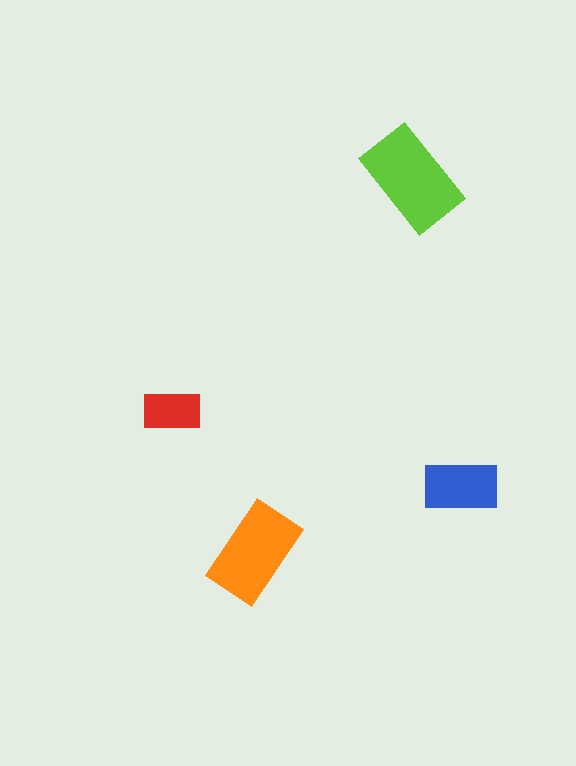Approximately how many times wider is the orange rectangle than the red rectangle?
About 1.5 times wider.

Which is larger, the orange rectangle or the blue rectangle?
The orange one.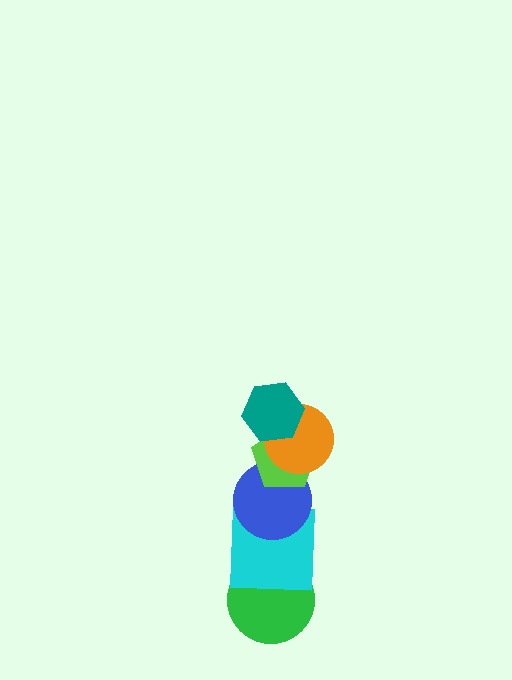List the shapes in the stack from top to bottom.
From top to bottom: the teal hexagon, the orange circle, the lime pentagon, the blue circle, the cyan square, the green circle.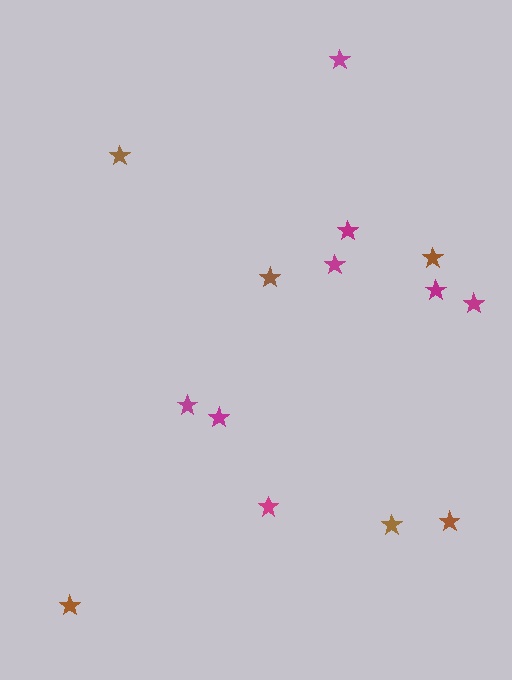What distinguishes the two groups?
There are 2 groups: one group of magenta stars (8) and one group of brown stars (6).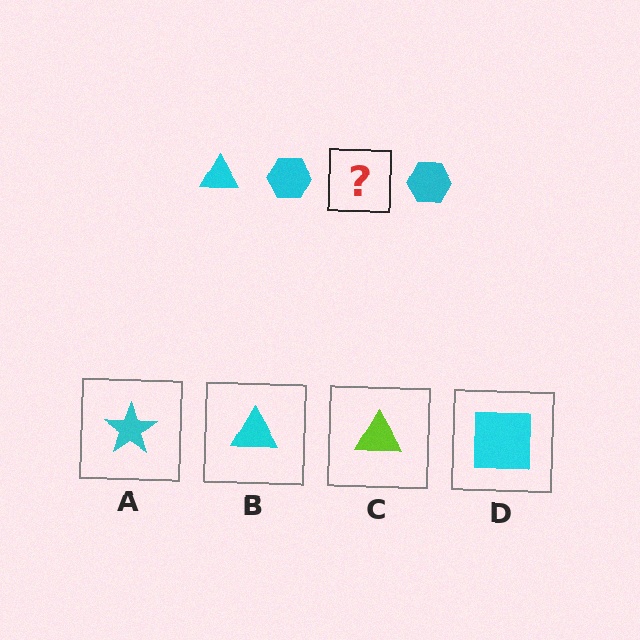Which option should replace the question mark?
Option B.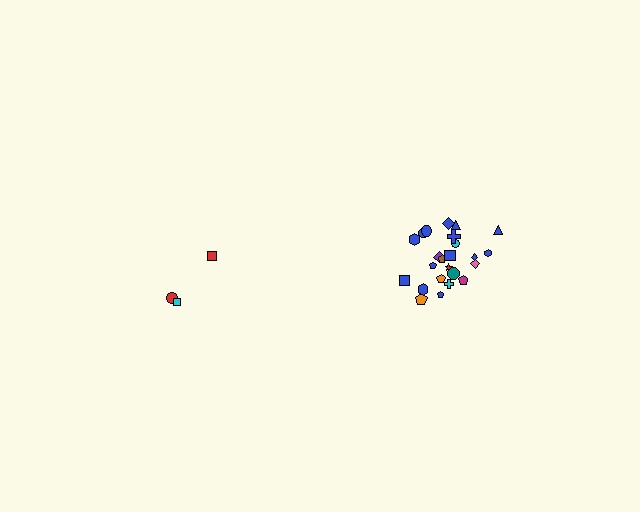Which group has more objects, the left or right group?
The right group.